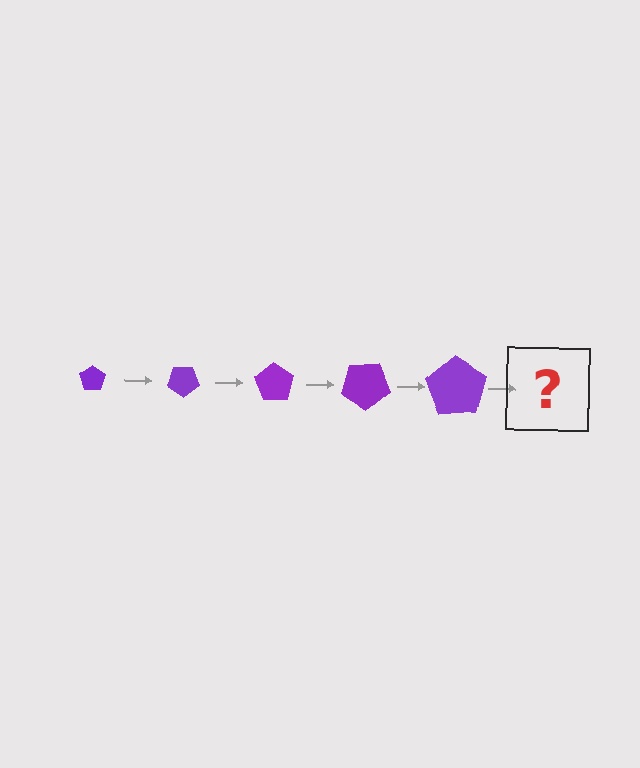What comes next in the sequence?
The next element should be a pentagon, larger than the previous one and rotated 175 degrees from the start.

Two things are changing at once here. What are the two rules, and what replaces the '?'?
The two rules are that the pentagon grows larger each step and it rotates 35 degrees each step. The '?' should be a pentagon, larger than the previous one and rotated 175 degrees from the start.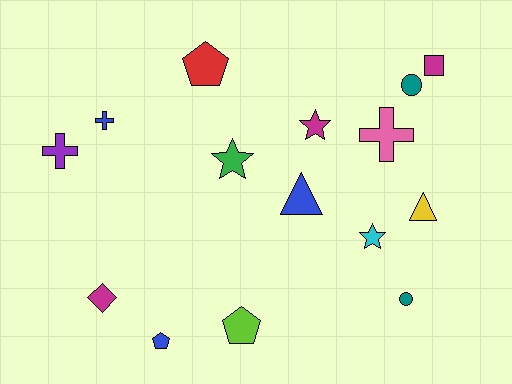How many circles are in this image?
There are 2 circles.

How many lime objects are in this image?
There is 1 lime object.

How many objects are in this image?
There are 15 objects.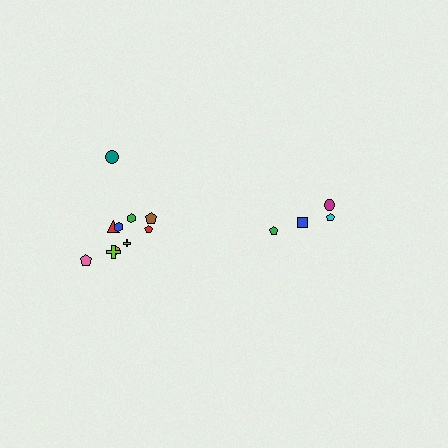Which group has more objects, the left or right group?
The left group.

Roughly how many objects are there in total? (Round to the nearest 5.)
Roughly 15 objects in total.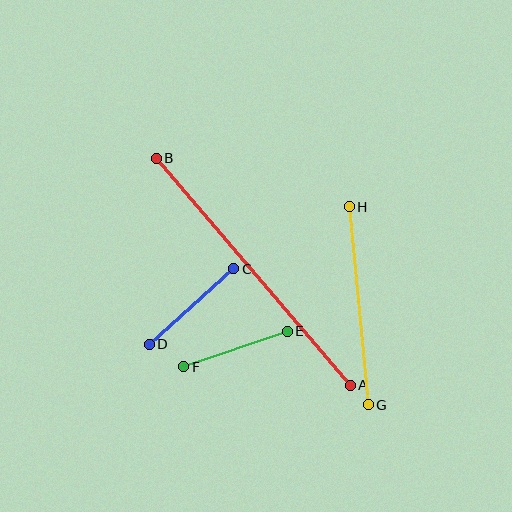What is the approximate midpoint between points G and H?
The midpoint is at approximately (359, 306) pixels.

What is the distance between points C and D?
The distance is approximately 113 pixels.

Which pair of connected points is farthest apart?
Points A and B are farthest apart.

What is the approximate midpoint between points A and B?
The midpoint is at approximately (253, 272) pixels.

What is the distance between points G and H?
The distance is approximately 199 pixels.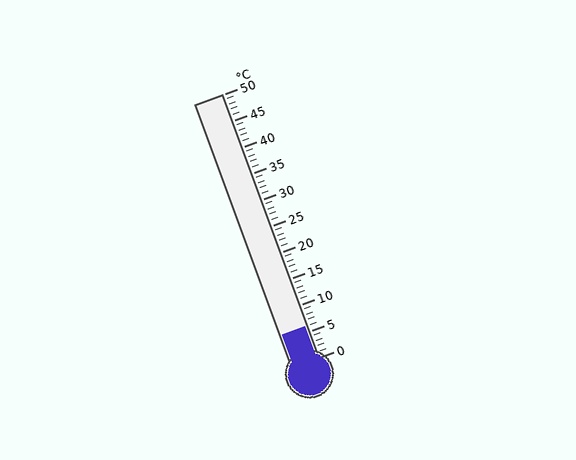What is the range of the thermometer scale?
The thermometer scale ranges from 0°C to 50°C.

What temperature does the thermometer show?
The thermometer shows approximately 6°C.